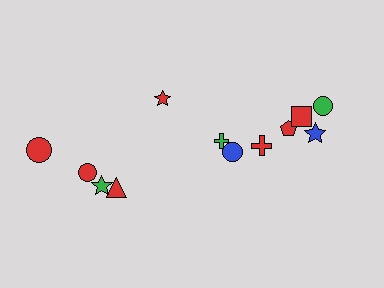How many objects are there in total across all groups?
There are 12 objects.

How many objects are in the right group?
There are 7 objects.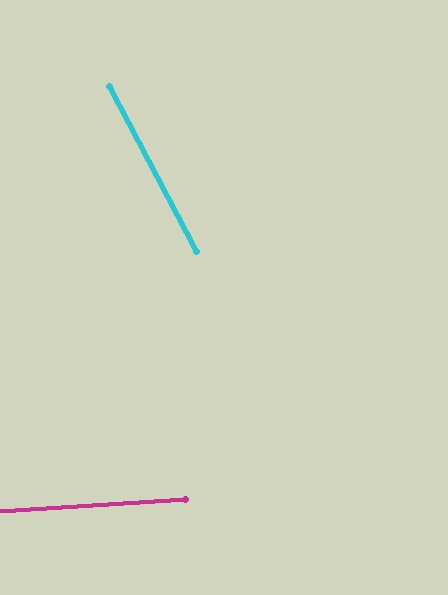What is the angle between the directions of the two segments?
Approximately 66 degrees.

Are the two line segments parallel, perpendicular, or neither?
Neither parallel nor perpendicular — they differ by about 66°.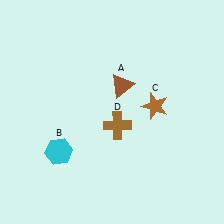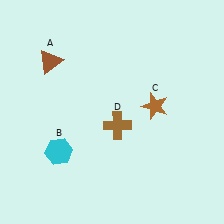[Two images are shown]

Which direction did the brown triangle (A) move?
The brown triangle (A) moved left.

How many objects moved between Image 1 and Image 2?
1 object moved between the two images.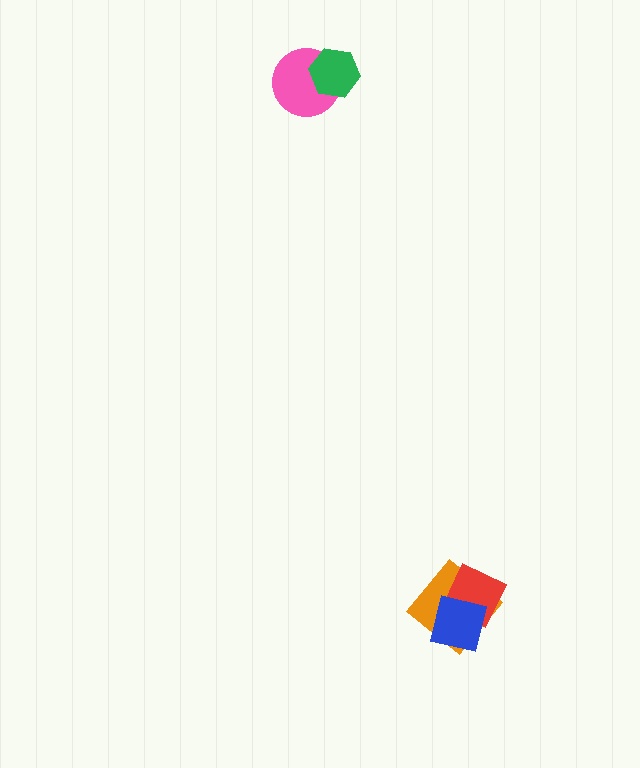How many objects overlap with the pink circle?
1 object overlaps with the pink circle.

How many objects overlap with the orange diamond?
2 objects overlap with the orange diamond.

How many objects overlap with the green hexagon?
1 object overlaps with the green hexagon.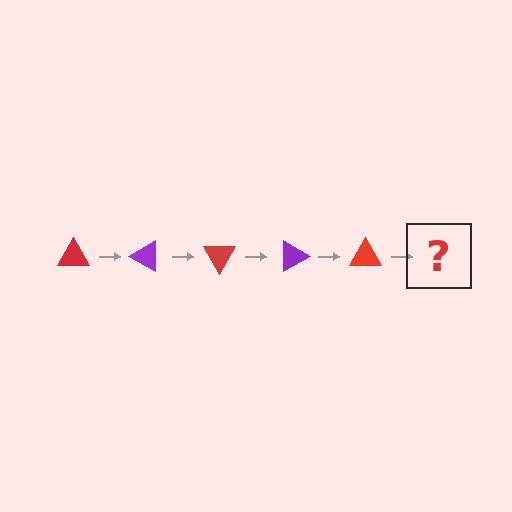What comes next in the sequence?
The next element should be a purple triangle, rotated 150 degrees from the start.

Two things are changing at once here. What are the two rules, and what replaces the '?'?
The two rules are that it rotates 30 degrees each step and the color cycles through red and purple. The '?' should be a purple triangle, rotated 150 degrees from the start.